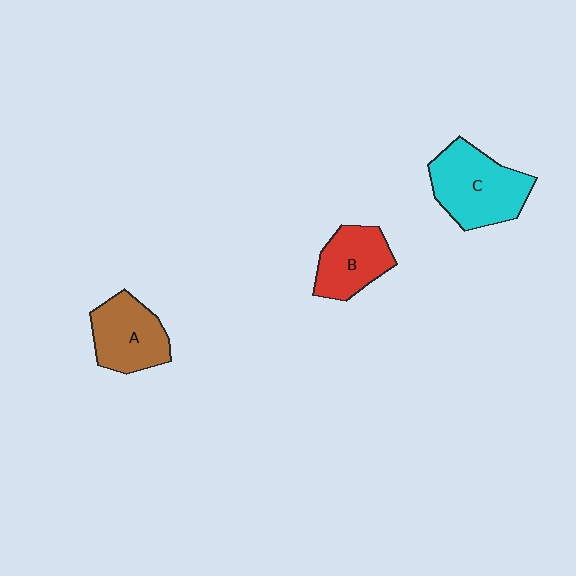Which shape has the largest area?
Shape C (cyan).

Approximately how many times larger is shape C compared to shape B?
Approximately 1.4 times.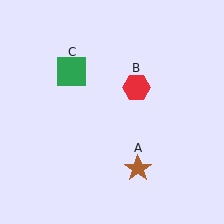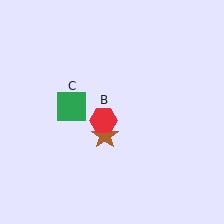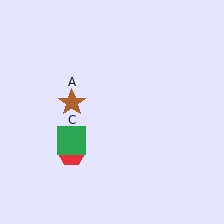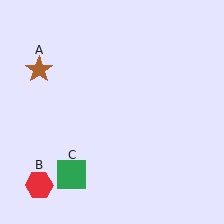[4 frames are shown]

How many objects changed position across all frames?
3 objects changed position: brown star (object A), red hexagon (object B), green square (object C).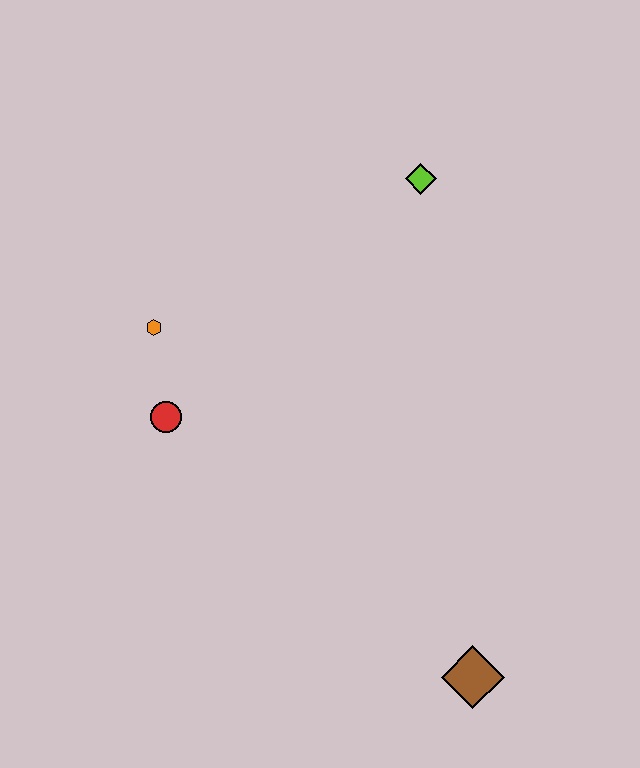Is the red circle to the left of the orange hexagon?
No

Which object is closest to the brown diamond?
The red circle is closest to the brown diamond.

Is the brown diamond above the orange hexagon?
No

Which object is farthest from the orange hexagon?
The brown diamond is farthest from the orange hexagon.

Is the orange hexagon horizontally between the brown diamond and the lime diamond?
No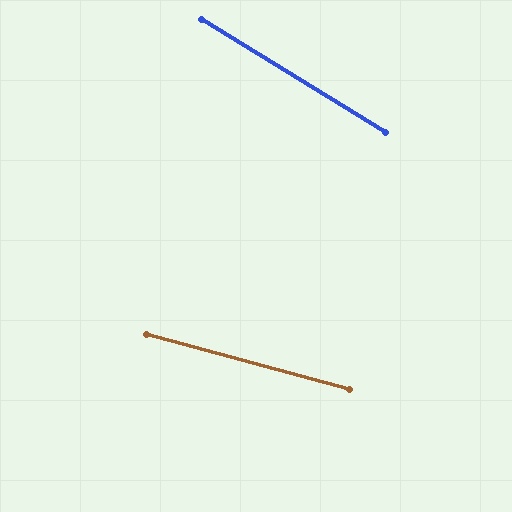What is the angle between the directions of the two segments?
Approximately 16 degrees.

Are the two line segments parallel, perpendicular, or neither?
Neither parallel nor perpendicular — they differ by about 16°.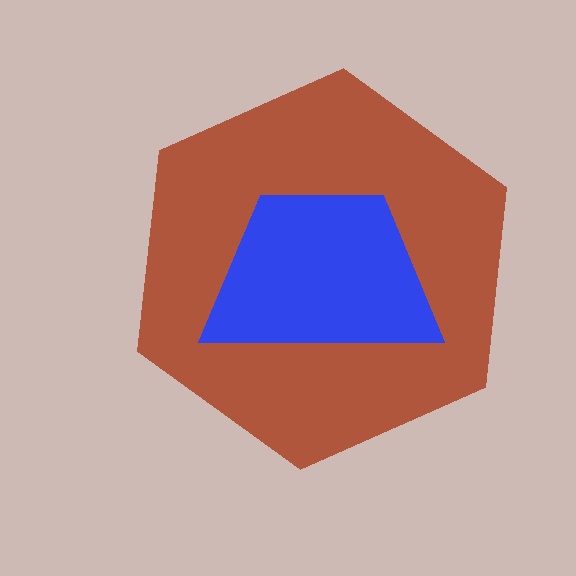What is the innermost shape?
The blue trapezoid.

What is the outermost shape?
The brown hexagon.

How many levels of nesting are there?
2.